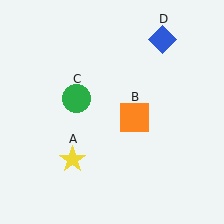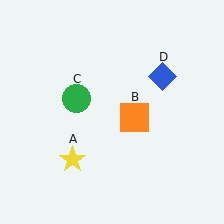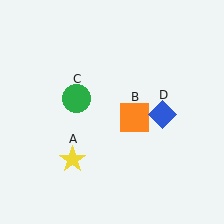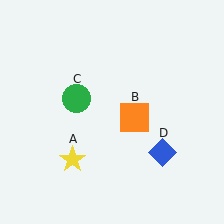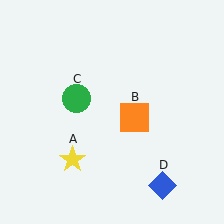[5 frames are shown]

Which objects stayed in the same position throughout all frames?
Yellow star (object A) and orange square (object B) and green circle (object C) remained stationary.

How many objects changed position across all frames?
1 object changed position: blue diamond (object D).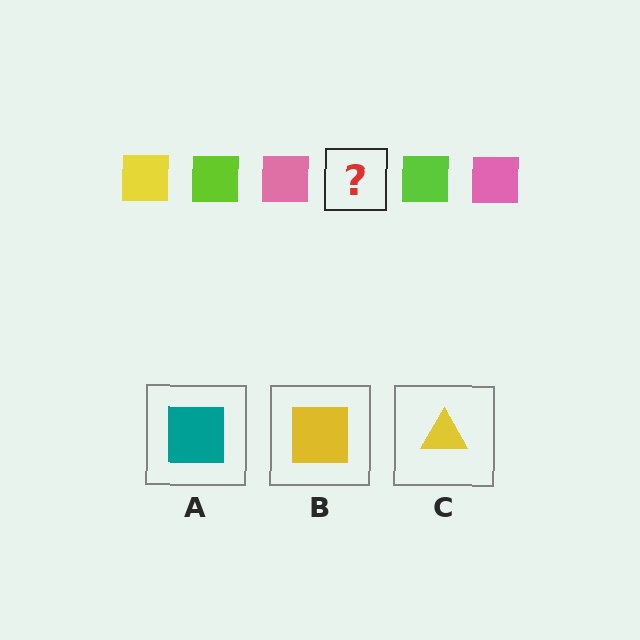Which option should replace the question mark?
Option B.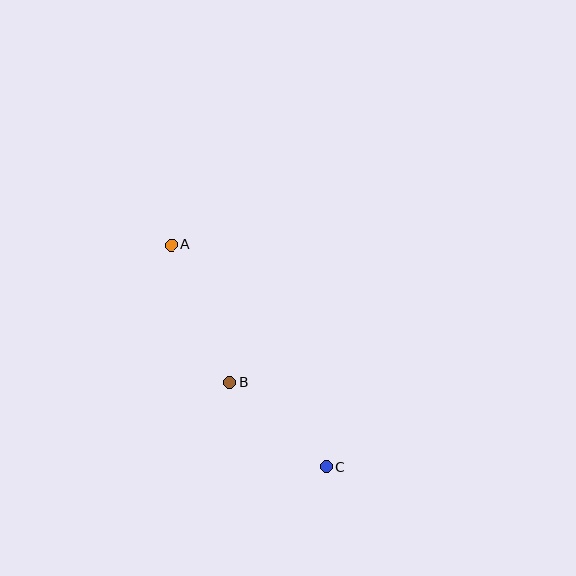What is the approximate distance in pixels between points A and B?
The distance between A and B is approximately 149 pixels.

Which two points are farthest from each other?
Points A and C are farthest from each other.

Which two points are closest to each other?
Points B and C are closest to each other.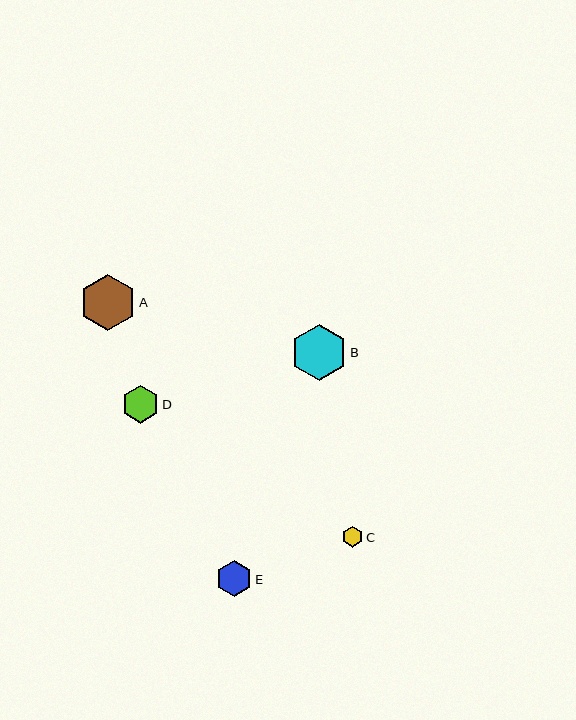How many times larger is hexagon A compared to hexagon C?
Hexagon A is approximately 2.7 times the size of hexagon C.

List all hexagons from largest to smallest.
From largest to smallest: A, B, D, E, C.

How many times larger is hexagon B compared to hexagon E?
Hexagon B is approximately 1.5 times the size of hexagon E.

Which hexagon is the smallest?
Hexagon C is the smallest with a size of approximately 20 pixels.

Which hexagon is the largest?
Hexagon A is the largest with a size of approximately 56 pixels.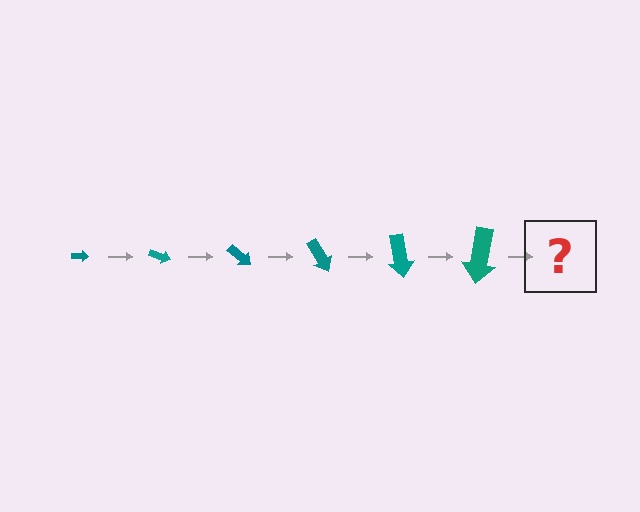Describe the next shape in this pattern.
It should be an arrow, larger than the previous one and rotated 120 degrees from the start.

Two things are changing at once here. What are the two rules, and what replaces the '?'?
The two rules are that the arrow grows larger each step and it rotates 20 degrees each step. The '?' should be an arrow, larger than the previous one and rotated 120 degrees from the start.